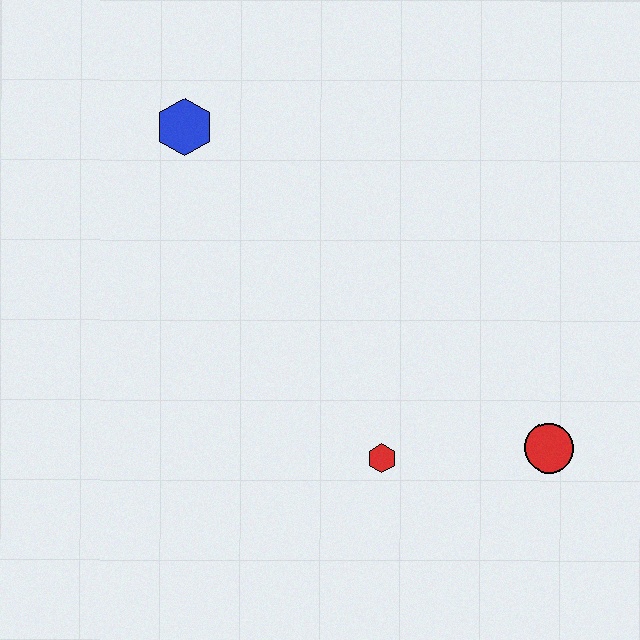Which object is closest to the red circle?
The red hexagon is closest to the red circle.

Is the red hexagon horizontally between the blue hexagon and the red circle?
Yes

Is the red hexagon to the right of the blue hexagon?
Yes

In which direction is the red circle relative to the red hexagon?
The red circle is to the right of the red hexagon.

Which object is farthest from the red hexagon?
The blue hexagon is farthest from the red hexagon.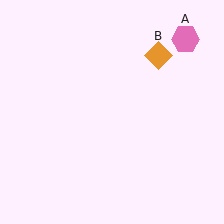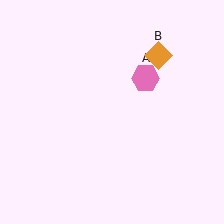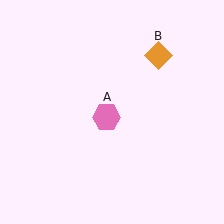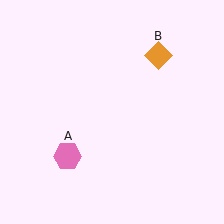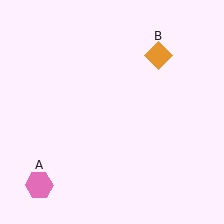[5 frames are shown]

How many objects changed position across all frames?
1 object changed position: pink hexagon (object A).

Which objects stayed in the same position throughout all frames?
Orange diamond (object B) remained stationary.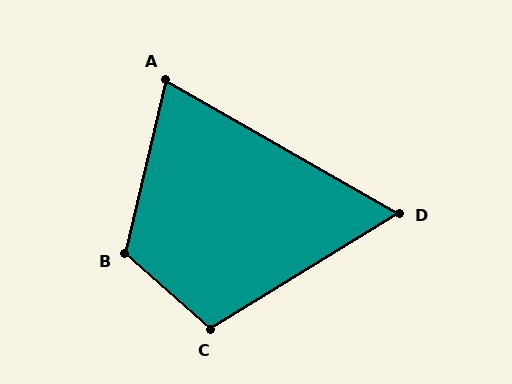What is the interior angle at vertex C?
Approximately 107 degrees (obtuse).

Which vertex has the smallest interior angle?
D, at approximately 61 degrees.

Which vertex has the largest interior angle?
B, at approximately 119 degrees.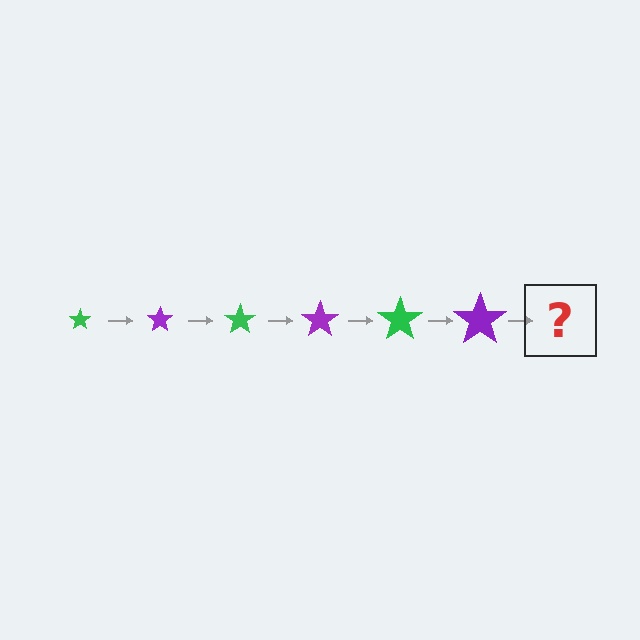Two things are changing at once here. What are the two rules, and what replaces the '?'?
The two rules are that the star grows larger each step and the color cycles through green and purple. The '?' should be a green star, larger than the previous one.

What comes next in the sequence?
The next element should be a green star, larger than the previous one.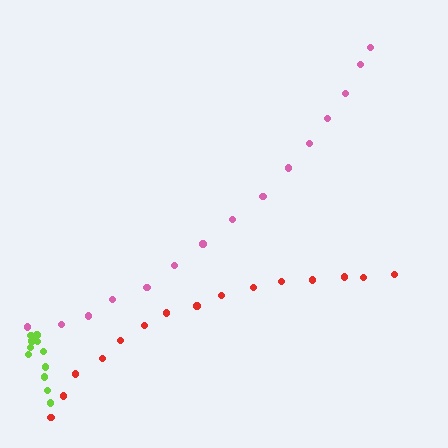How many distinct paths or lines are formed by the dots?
There are 3 distinct paths.